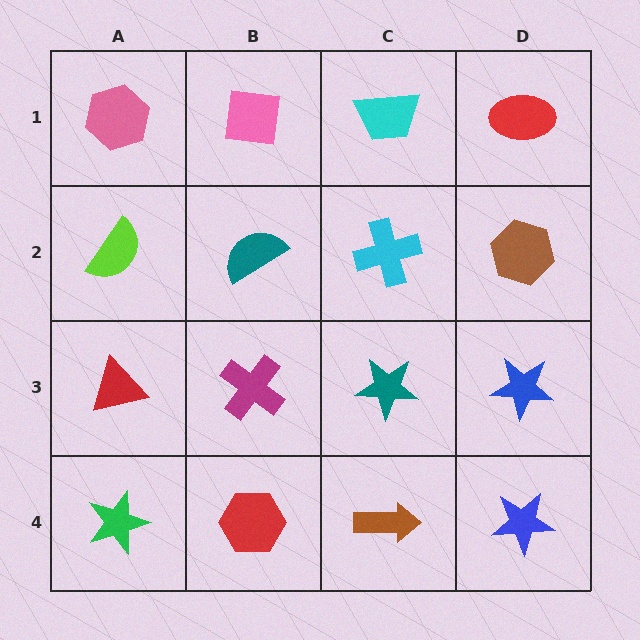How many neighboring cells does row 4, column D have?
2.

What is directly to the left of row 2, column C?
A teal semicircle.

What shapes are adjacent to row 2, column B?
A pink square (row 1, column B), a magenta cross (row 3, column B), a lime semicircle (row 2, column A), a cyan cross (row 2, column C).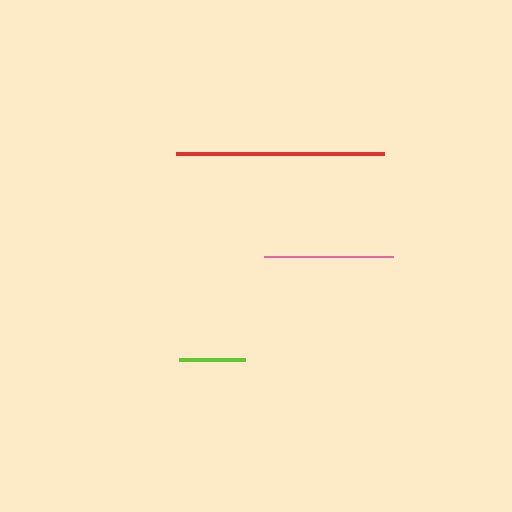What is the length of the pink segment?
The pink segment is approximately 128 pixels long.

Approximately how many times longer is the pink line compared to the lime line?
The pink line is approximately 1.9 times the length of the lime line.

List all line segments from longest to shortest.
From longest to shortest: red, pink, lime.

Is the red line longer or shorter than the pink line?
The red line is longer than the pink line.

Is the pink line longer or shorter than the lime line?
The pink line is longer than the lime line.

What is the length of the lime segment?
The lime segment is approximately 66 pixels long.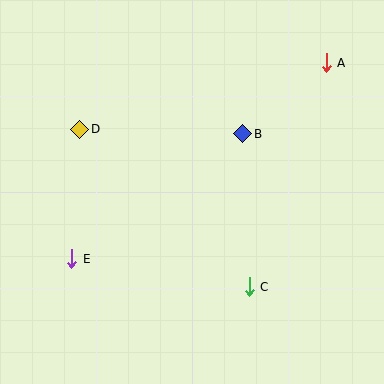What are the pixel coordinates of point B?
Point B is at (243, 134).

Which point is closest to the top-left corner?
Point D is closest to the top-left corner.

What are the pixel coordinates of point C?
Point C is at (249, 287).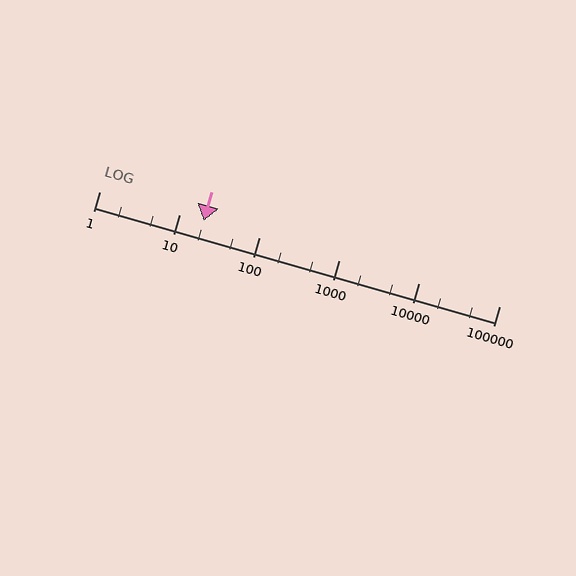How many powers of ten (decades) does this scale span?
The scale spans 5 decades, from 1 to 100000.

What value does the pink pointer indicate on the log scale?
The pointer indicates approximately 20.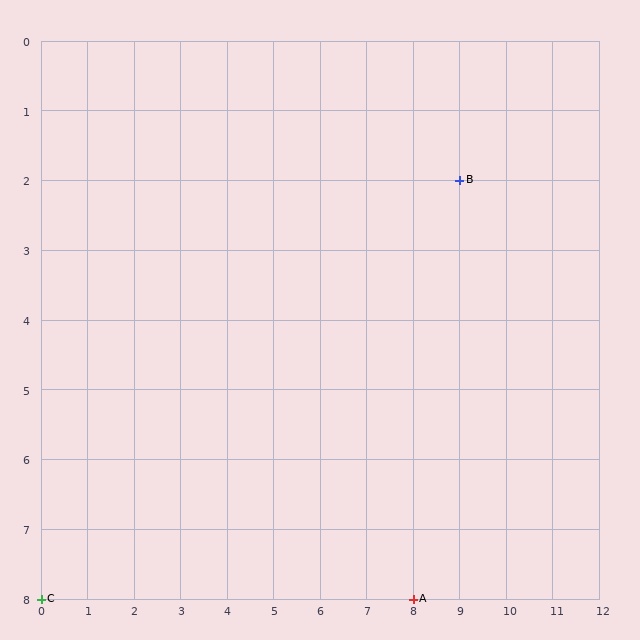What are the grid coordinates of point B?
Point B is at grid coordinates (9, 2).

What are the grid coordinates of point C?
Point C is at grid coordinates (0, 8).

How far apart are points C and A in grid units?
Points C and A are 8 columns apart.